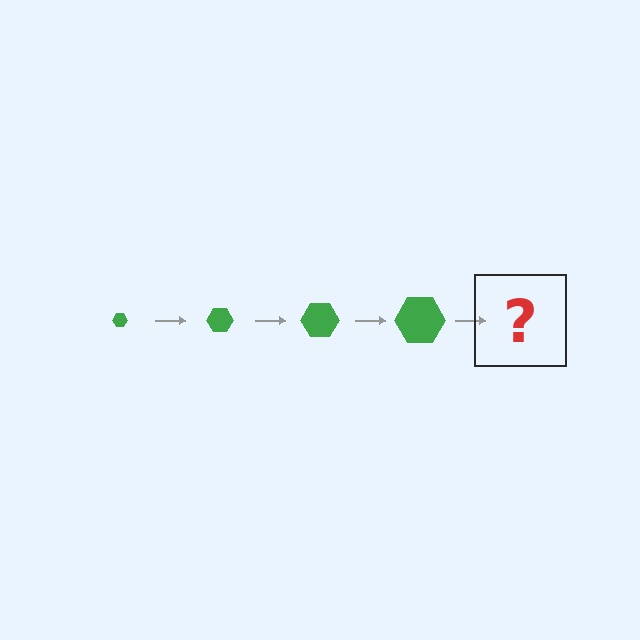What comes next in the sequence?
The next element should be a green hexagon, larger than the previous one.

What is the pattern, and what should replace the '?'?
The pattern is that the hexagon gets progressively larger each step. The '?' should be a green hexagon, larger than the previous one.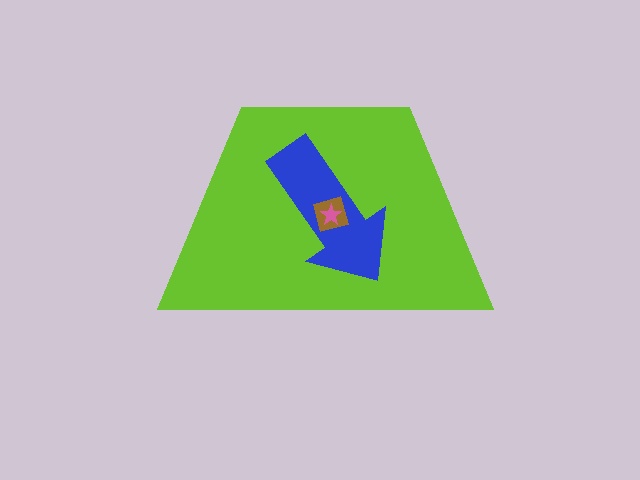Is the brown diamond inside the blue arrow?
Yes.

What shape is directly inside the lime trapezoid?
The blue arrow.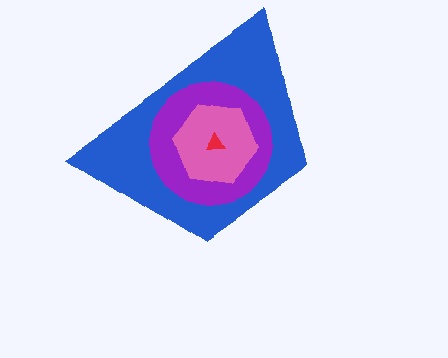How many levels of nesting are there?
4.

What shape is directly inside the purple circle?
The pink hexagon.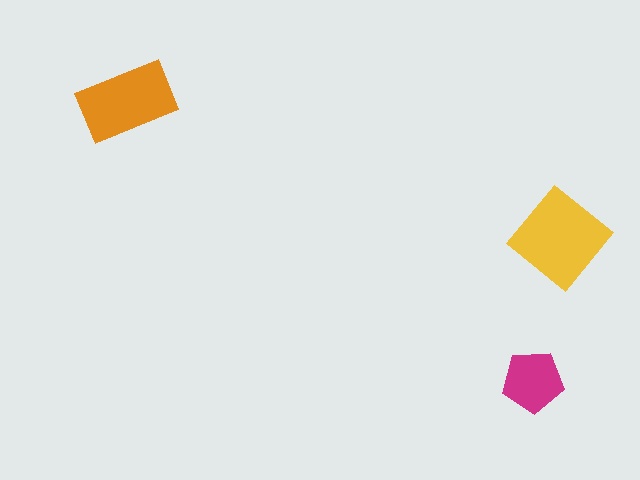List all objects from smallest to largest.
The magenta pentagon, the orange rectangle, the yellow diamond.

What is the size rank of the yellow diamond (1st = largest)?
1st.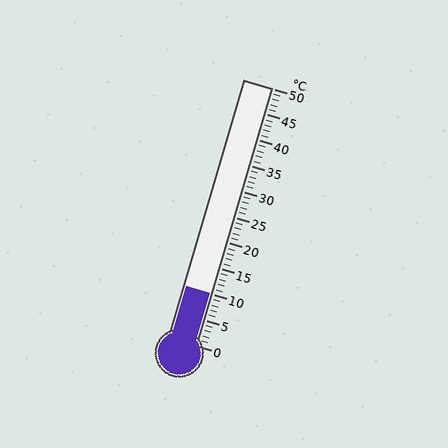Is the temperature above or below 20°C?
The temperature is below 20°C.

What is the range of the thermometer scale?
The thermometer scale ranges from 0°C to 50°C.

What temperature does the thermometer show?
The thermometer shows approximately 10°C.